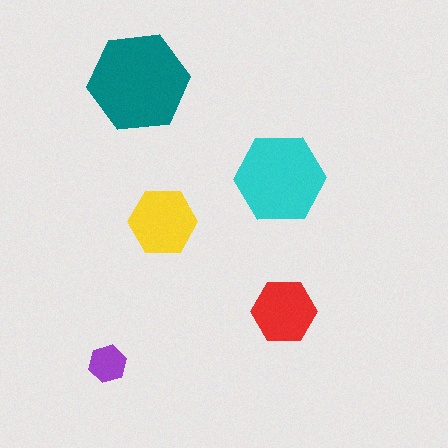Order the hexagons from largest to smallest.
the teal one, the cyan one, the yellow one, the red one, the purple one.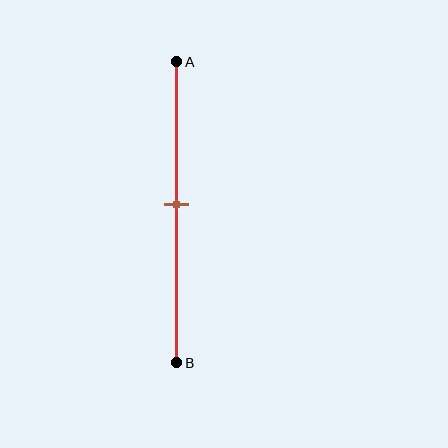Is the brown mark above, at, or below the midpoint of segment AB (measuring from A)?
The brown mark is approximately at the midpoint of segment AB.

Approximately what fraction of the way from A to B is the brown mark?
The brown mark is approximately 45% of the way from A to B.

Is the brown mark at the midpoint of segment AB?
Yes, the mark is approximately at the midpoint.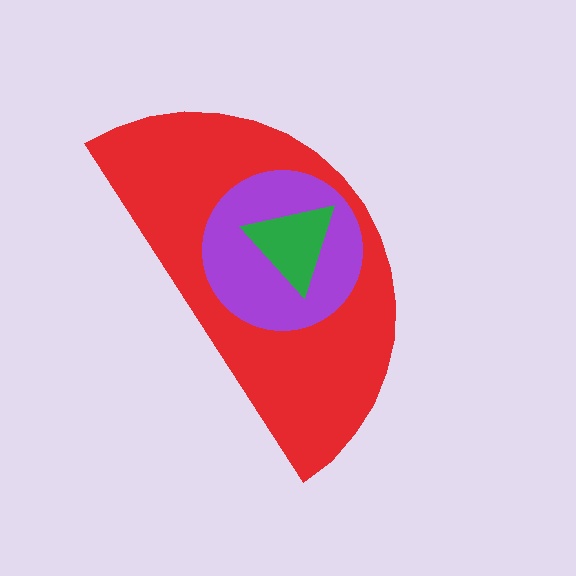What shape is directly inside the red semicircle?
The purple circle.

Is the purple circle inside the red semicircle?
Yes.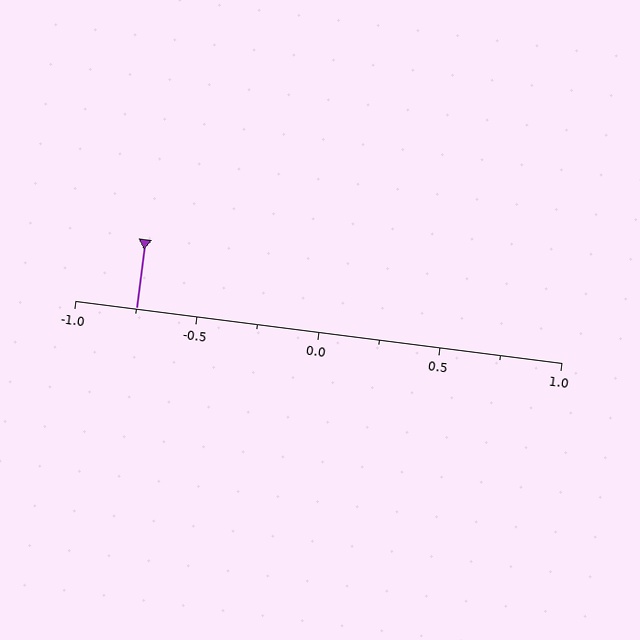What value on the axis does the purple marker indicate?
The marker indicates approximately -0.75.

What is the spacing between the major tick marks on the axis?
The major ticks are spaced 0.5 apart.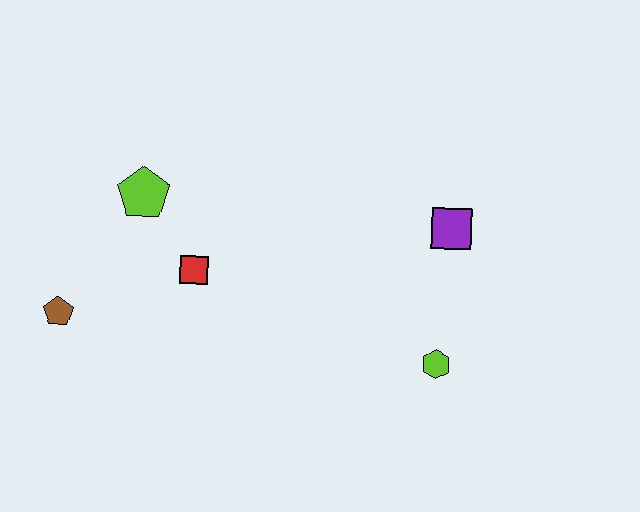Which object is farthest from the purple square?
The brown pentagon is farthest from the purple square.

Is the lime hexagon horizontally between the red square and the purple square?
Yes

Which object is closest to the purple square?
The lime hexagon is closest to the purple square.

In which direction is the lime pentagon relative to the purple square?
The lime pentagon is to the left of the purple square.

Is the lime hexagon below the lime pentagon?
Yes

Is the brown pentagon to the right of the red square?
No